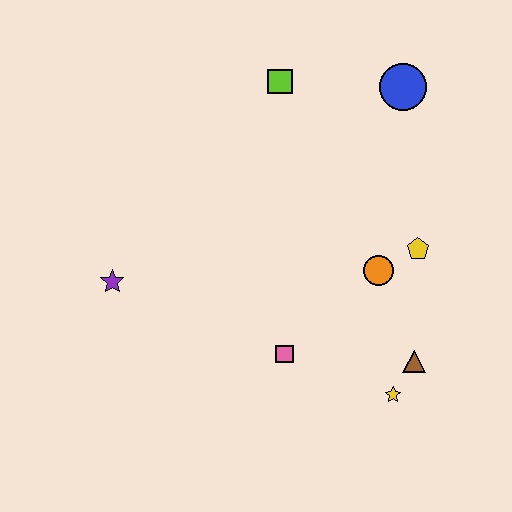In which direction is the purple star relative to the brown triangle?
The purple star is to the left of the brown triangle.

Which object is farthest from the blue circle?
The purple star is farthest from the blue circle.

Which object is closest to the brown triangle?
The yellow star is closest to the brown triangle.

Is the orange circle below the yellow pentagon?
Yes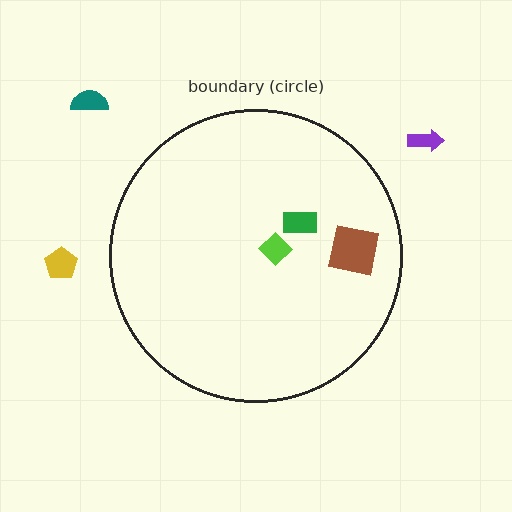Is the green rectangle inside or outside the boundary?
Inside.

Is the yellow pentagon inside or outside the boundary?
Outside.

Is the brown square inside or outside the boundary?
Inside.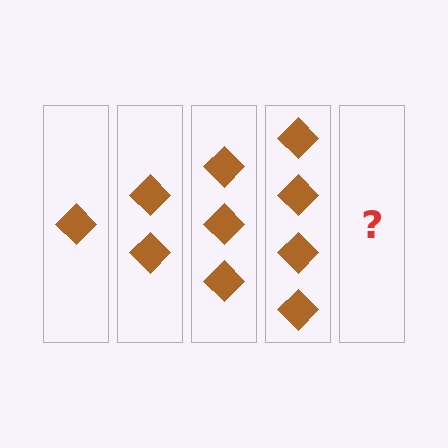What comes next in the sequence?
The next element should be 5 diamonds.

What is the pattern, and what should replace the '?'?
The pattern is that each step adds one more diamond. The '?' should be 5 diamonds.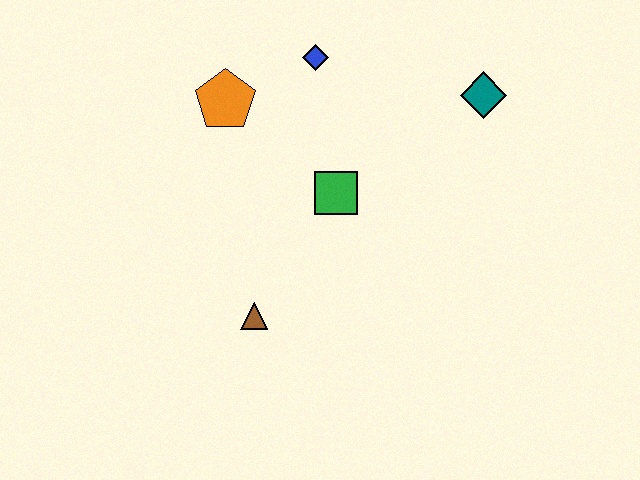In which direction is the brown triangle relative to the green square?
The brown triangle is below the green square.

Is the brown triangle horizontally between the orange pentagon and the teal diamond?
Yes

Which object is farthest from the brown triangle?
The teal diamond is farthest from the brown triangle.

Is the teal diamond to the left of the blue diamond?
No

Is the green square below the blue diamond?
Yes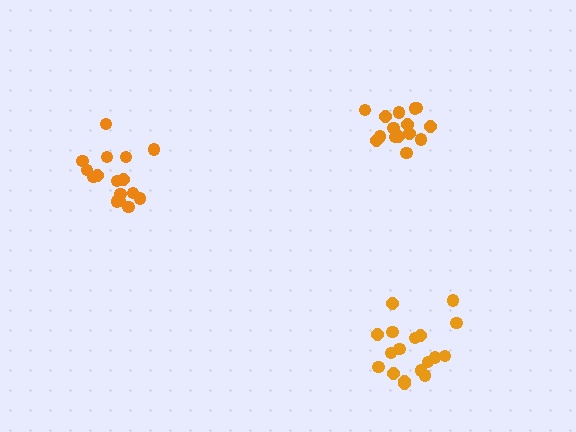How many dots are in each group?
Group 1: 16 dots, Group 2: 16 dots, Group 3: 18 dots (50 total).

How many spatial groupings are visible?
There are 3 spatial groupings.